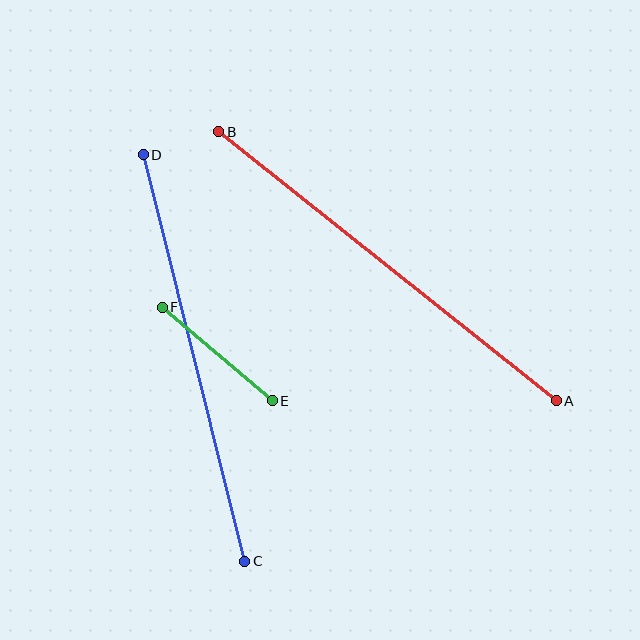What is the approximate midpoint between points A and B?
The midpoint is at approximately (388, 266) pixels.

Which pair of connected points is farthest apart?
Points A and B are farthest apart.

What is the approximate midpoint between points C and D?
The midpoint is at approximately (194, 358) pixels.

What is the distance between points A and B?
The distance is approximately 432 pixels.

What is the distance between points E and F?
The distance is approximately 144 pixels.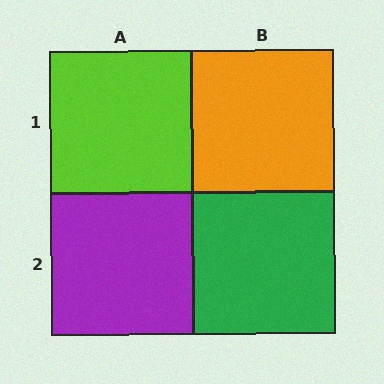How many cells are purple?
1 cell is purple.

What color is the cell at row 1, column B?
Orange.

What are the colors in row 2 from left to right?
Purple, green.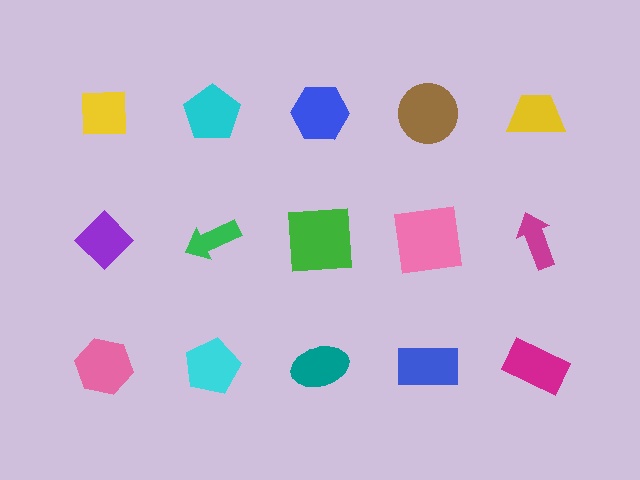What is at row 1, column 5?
A yellow trapezoid.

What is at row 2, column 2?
A green arrow.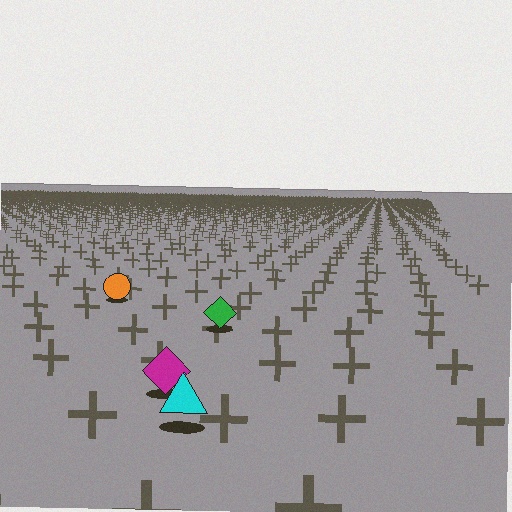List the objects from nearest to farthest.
From nearest to farthest: the cyan triangle, the magenta diamond, the green diamond, the orange circle.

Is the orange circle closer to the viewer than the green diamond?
No. The green diamond is closer — you can tell from the texture gradient: the ground texture is coarser near it.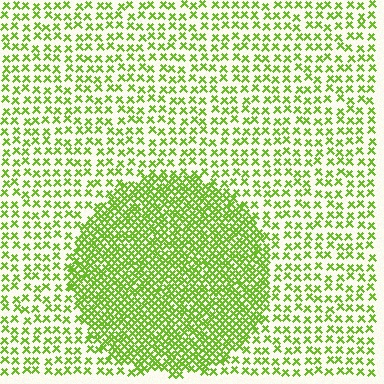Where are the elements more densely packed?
The elements are more densely packed inside the circle boundary.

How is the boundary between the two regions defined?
The boundary is defined by a change in element density (approximately 2.4x ratio). All elements are the same color, size, and shape.